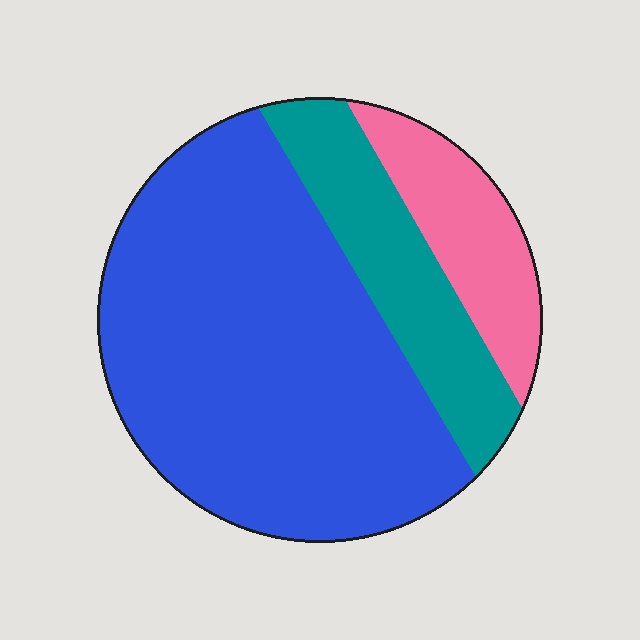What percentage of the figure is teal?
Teal covers 20% of the figure.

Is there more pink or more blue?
Blue.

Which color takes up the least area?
Pink, at roughly 15%.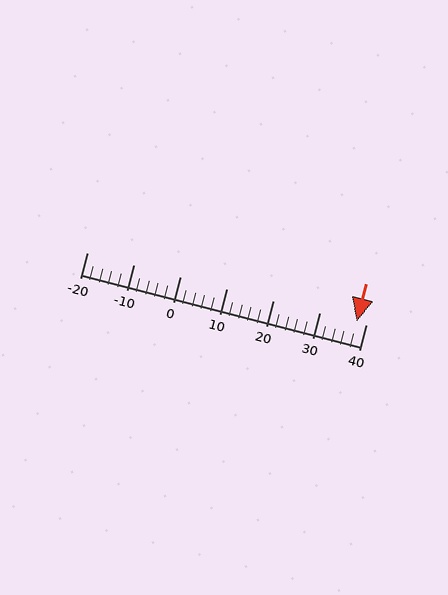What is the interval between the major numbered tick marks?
The major tick marks are spaced 10 units apart.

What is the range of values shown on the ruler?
The ruler shows values from -20 to 40.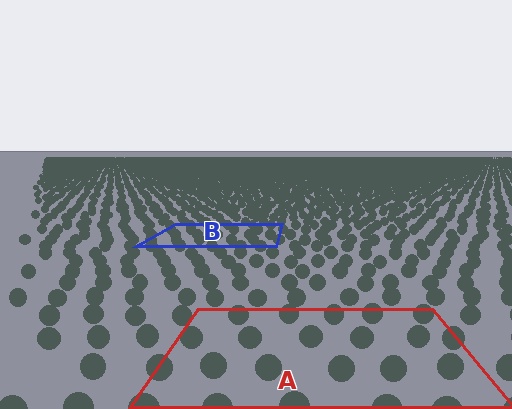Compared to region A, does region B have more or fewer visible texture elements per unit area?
Region B has more texture elements per unit area — they are packed more densely because it is farther away.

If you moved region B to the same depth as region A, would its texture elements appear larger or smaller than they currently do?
They would appear larger. At a closer depth, the same texture elements are projected at a bigger on-screen size.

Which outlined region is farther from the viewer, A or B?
Region B is farther from the viewer — the texture elements inside it appear smaller and more densely packed.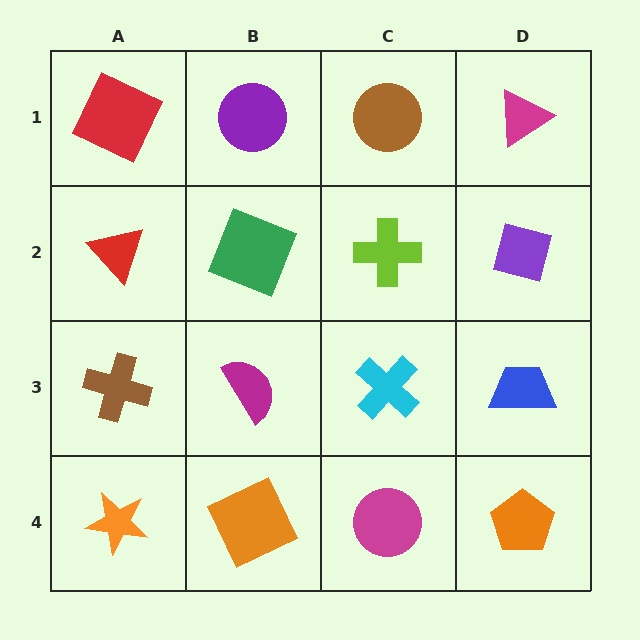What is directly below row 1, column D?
A purple square.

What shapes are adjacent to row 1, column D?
A purple square (row 2, column D), a brown circle (row 1, column C).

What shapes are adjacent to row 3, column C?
A lime cross (row 2, column C), a magenta circle (row 4, column C), a magenta semicircle (row 3, column B), a blue trapezoid (row 3, column D).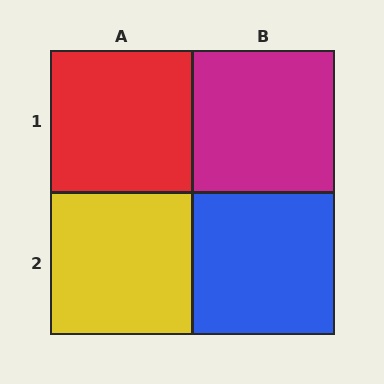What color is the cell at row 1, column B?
Magenta.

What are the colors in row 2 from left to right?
Yellow, blue.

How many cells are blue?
1 cell is blue.